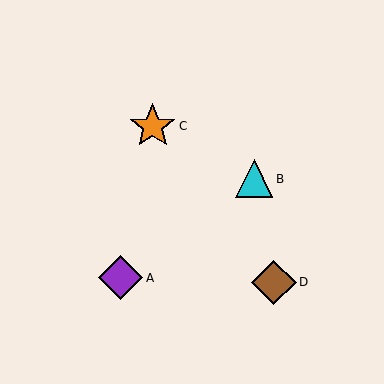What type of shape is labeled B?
Shape B is a cyan triangle.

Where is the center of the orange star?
The center of the orange star is at (153, 126).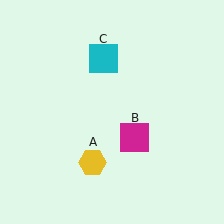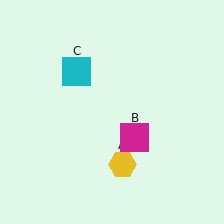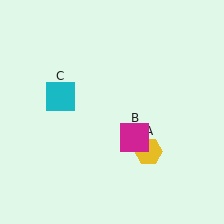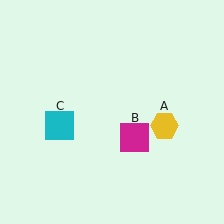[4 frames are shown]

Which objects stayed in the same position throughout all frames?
Magenta square (object B) remained stationary.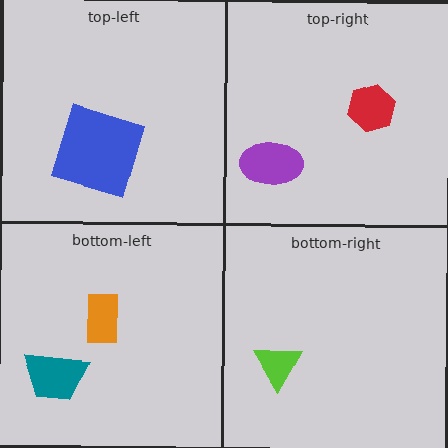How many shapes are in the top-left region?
1.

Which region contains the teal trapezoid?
The bottom-left region.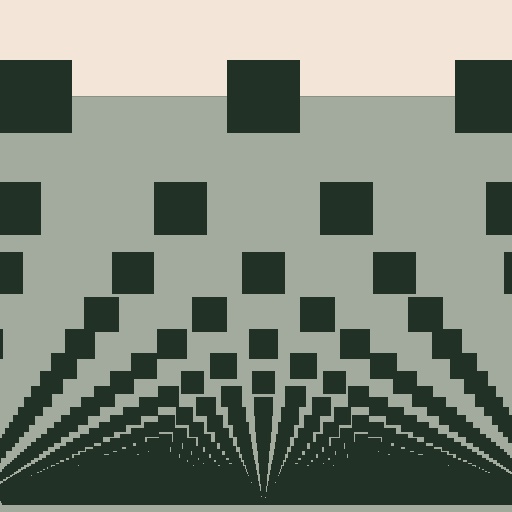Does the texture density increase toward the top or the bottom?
Density increases toward the bottom.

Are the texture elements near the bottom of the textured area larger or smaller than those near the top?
Smaller. The gradient is inverted — elements near the bottom are smaller and denser.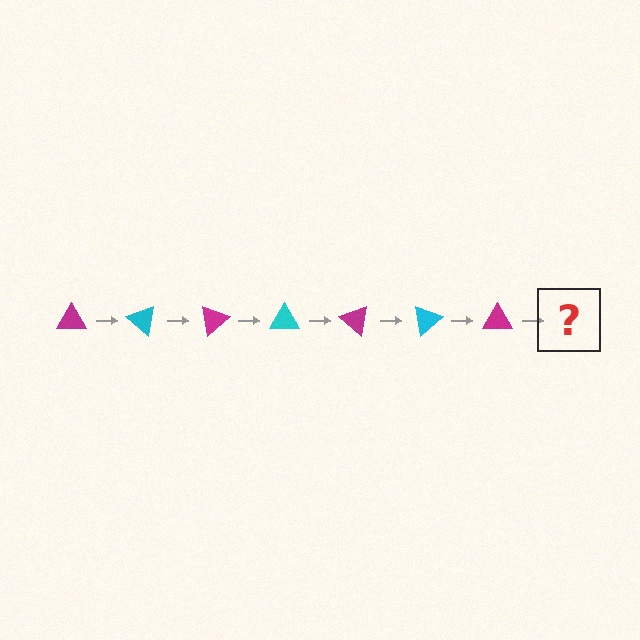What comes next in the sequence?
The next element should be a cyan triangle, rotated 280 degrees from the start.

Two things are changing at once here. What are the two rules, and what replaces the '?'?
The two rules are that it rotates 40 degrees each step and the color cycles through magenta and cyan. The '?' should be a cyan triangle, rotated 280 degrees from the start.